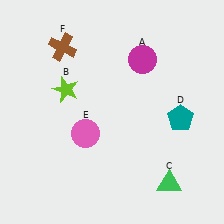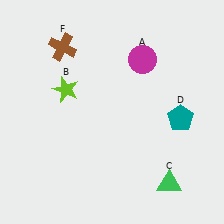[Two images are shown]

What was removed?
The pink circle (E) was removed in Image 2.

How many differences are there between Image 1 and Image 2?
There is 1 difference between the two images.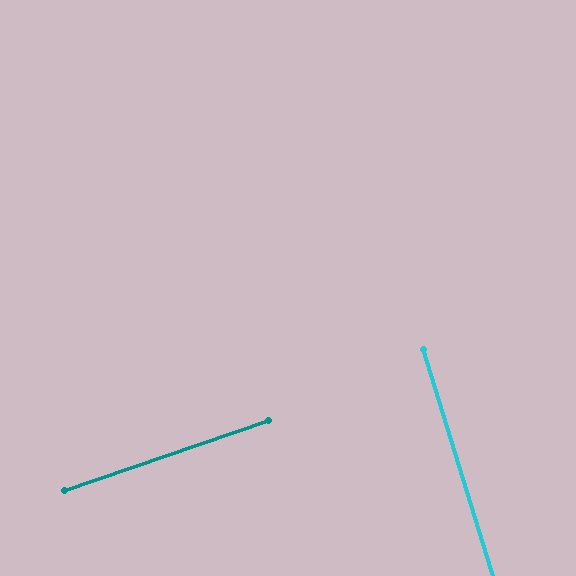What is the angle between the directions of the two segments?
Approximately 88 degrees.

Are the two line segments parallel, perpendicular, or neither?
Perpendicular — they meet at approximately 88°.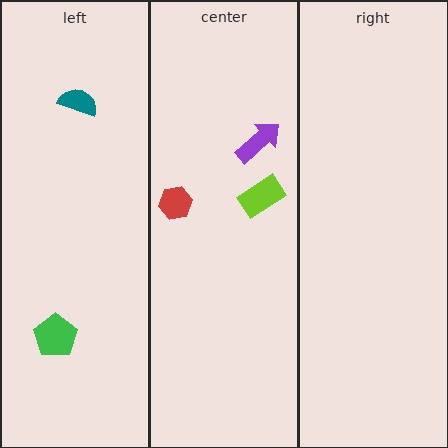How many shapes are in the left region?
2.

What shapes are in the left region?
The teal semicircle, the green pentagon.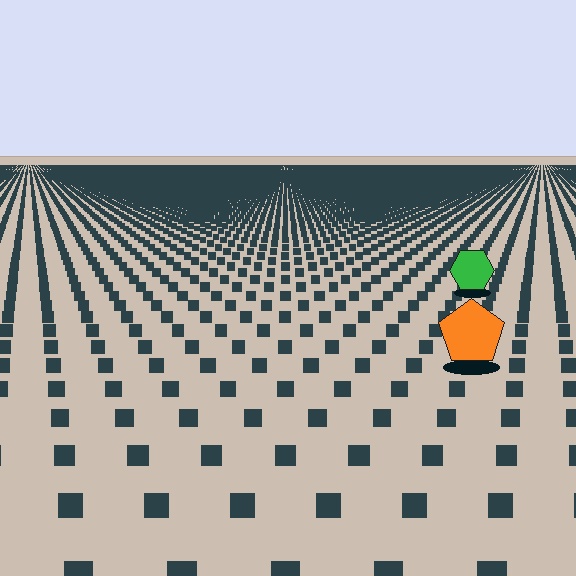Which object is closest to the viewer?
The orange pentagon is closest. The texture marks near it are larger and more spread out.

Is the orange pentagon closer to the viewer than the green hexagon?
Yes. The orange pentagon is closer — you can tell from the texture gradient: the ground texture is coarser near it.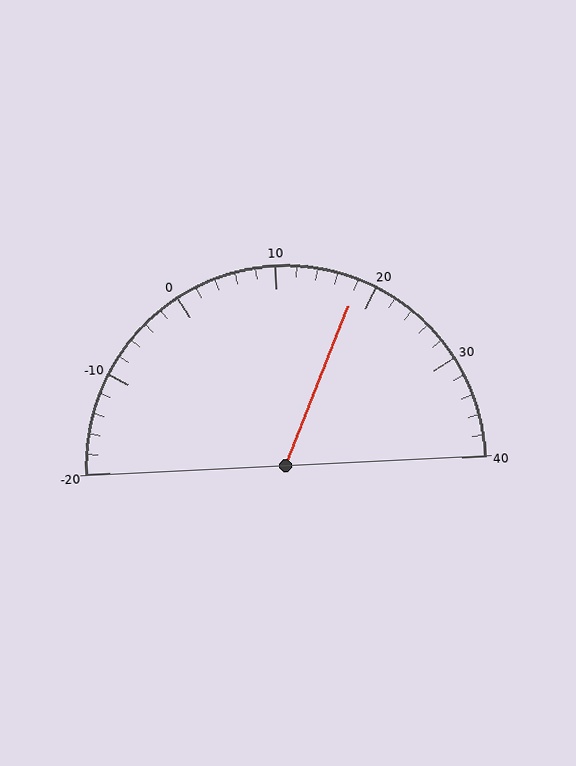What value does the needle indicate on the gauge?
The needle indicates approximately 18.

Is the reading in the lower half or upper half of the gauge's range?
The reading is in the upper half of the range (-20 to 40).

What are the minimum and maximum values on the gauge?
The gauge ranges from -20 to 40.